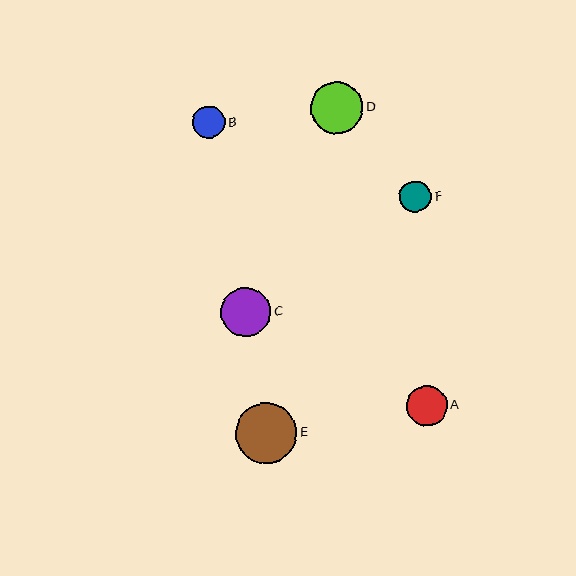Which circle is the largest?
Circle E is the largest with a size of approximately 61 pixels.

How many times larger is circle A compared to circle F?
Circle A is approximately 1.3 times the size of circle F.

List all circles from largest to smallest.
From largest to smallest: E, D, C, A, B, F.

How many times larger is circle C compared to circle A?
Circle C is approximately 1.2 times the size of circle A.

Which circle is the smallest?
Circle F is the smallest with a size of approximately 32 pixels.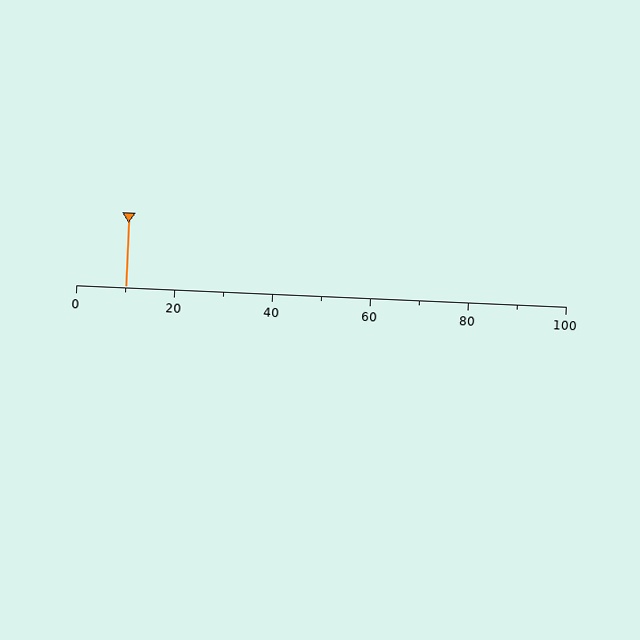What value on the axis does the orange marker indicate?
The marker indicates approximately 10.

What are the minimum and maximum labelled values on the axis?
The axis runs from 0 to 100.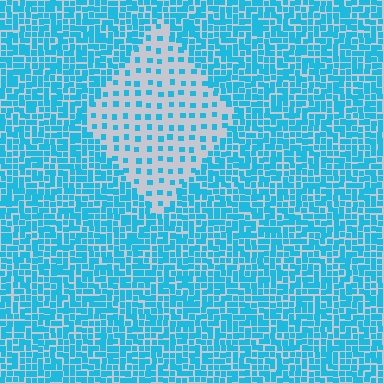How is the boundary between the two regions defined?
The boundary is defined by a change in element density (approximately 3.1x ratio). All elements are the same color, size, and shape.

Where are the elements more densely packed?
The elements are more densely packed outside the diamond boundary.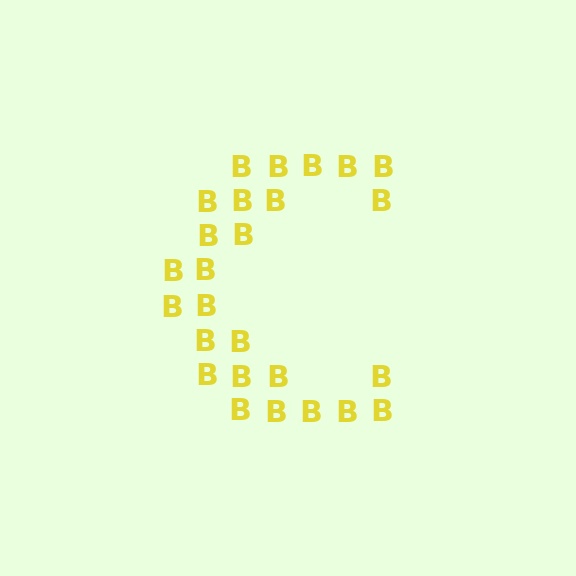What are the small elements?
The small elements are letter B's.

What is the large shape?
The large shape is the letter C.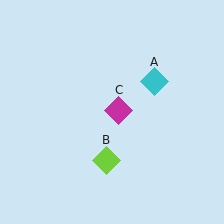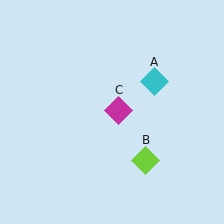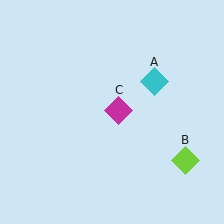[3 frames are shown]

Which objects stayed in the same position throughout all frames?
Cyan diamond (object A) and magenta diamond (object C) remained stationary.